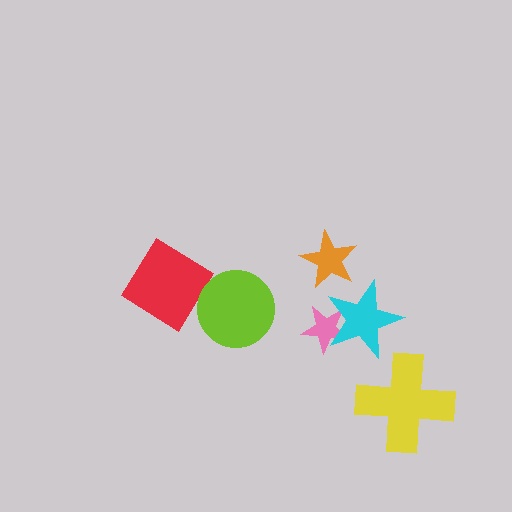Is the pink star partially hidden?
Yes, it is partially covered by another shape.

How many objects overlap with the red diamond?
0 objects overlap with the red diamond.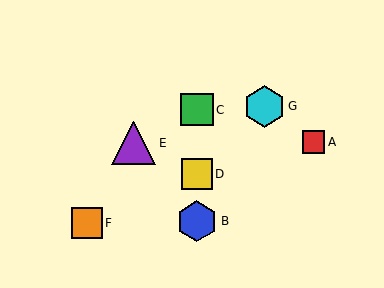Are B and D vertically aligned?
Yes, both are at x≈197.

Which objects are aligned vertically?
Objects B, C, D are aligned vertically.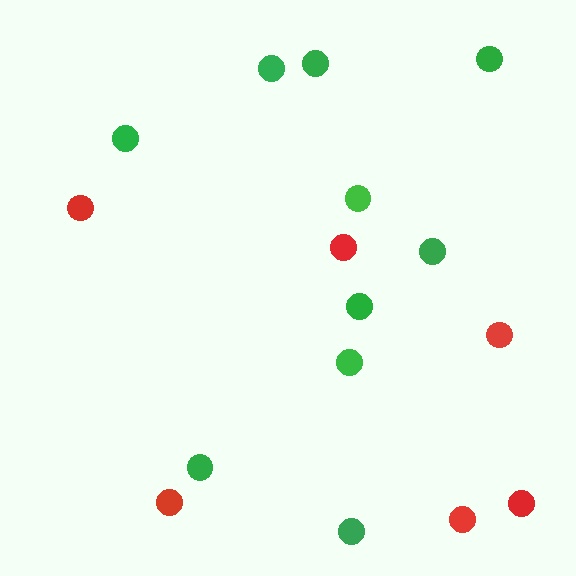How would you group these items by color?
There are 2 groups: one group of red circles (6) and one group of green circles (10).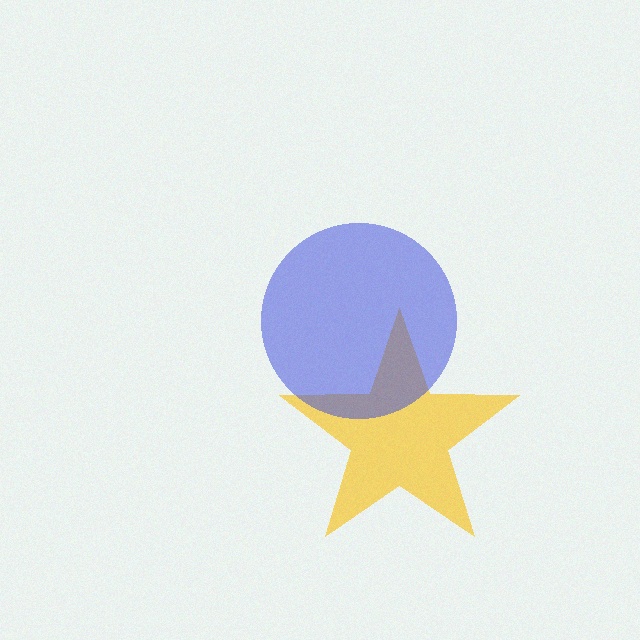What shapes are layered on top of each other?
The layered shapes are: a yellow star, a blue circle.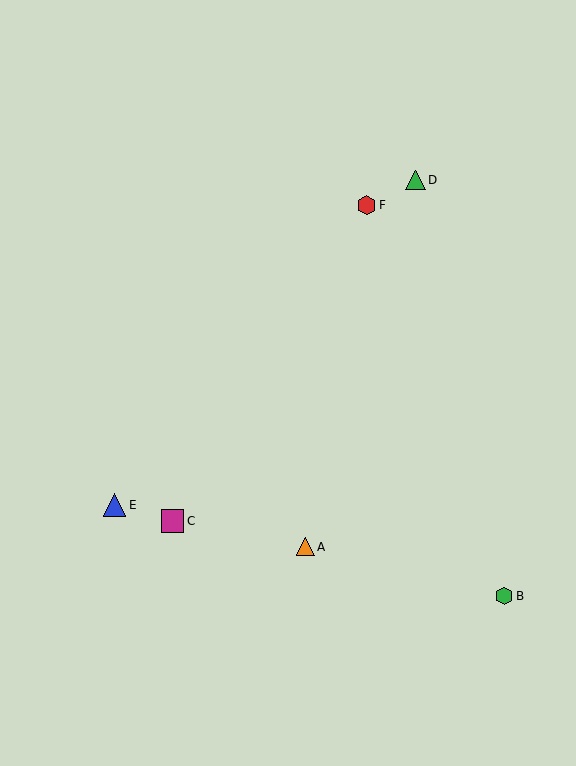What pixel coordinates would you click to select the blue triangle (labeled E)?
Click at (114, 505) to select the blue triangle E.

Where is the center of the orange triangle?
The center of the orange triangle is at (305, 547).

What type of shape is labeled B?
Shape B is a green hexagon.